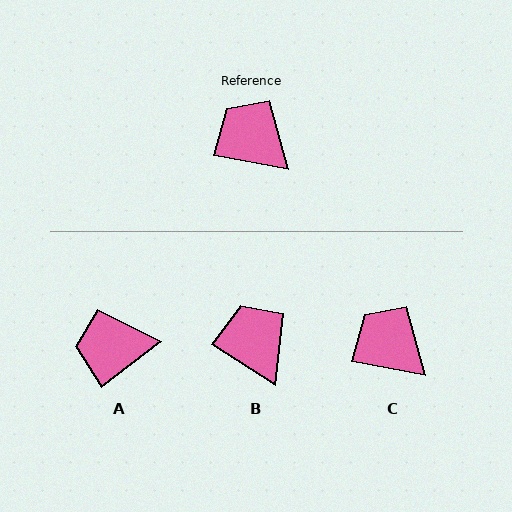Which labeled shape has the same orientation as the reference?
C.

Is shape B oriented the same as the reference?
No, it is off by about 21 degrees.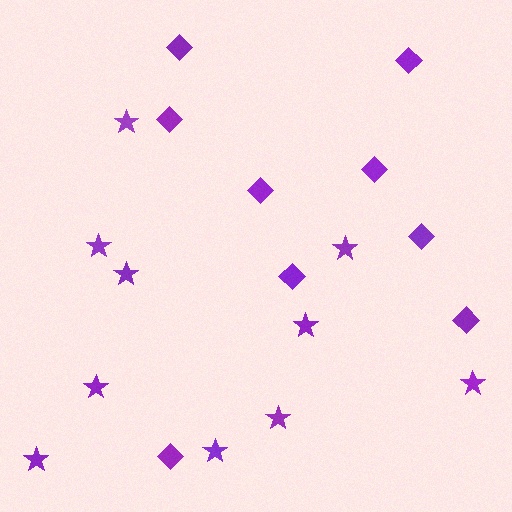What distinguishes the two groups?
There are 2 groups: one group of stars (10) and one group of diamonds (9).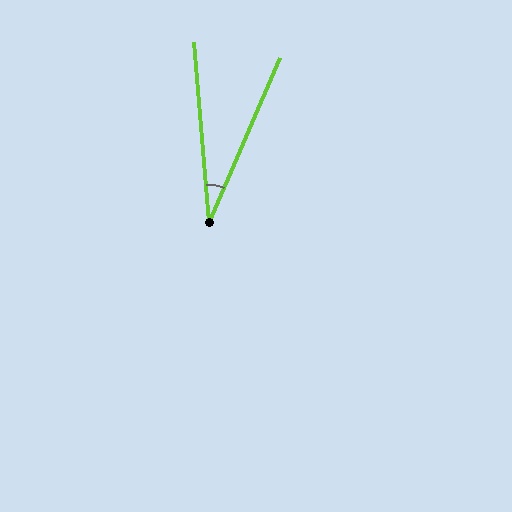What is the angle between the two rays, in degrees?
Approximately 28 degrees.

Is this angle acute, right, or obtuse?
It is acute.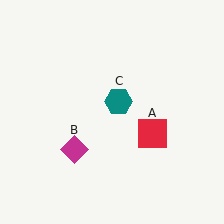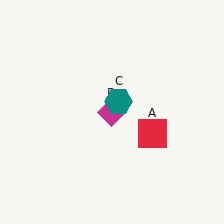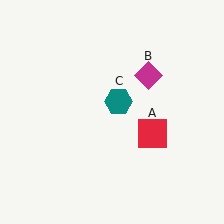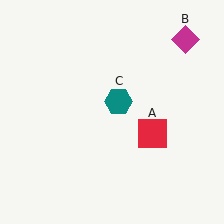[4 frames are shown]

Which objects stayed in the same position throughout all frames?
Red square (object A) and teal hexagon (object C) remained stationary.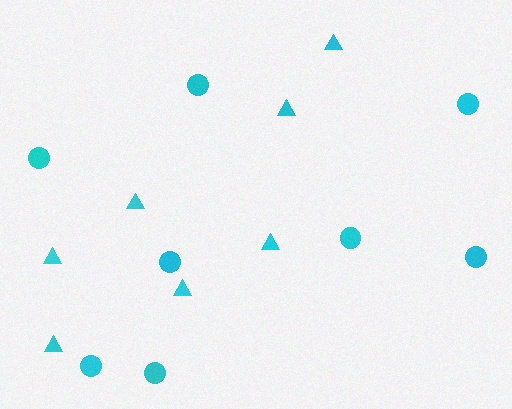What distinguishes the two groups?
There are 2 groups: one group of circles (8) and one group of triangles (7).